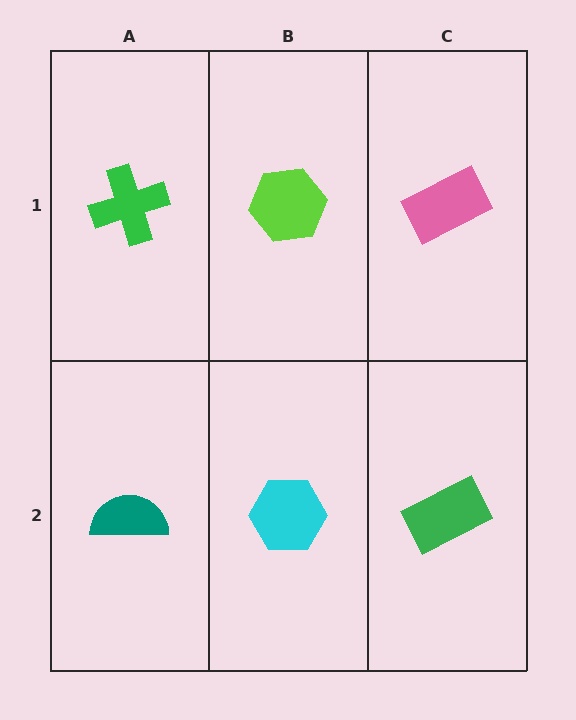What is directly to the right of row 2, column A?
A cyan hexagon.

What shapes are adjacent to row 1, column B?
A cyan hexagon (row 2, column B), a green cross (row 1, column A), a pink rectangle (row 1, column C).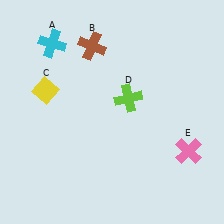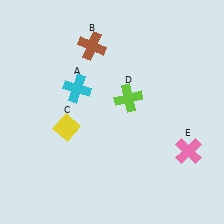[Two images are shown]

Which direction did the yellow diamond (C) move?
The yellow diamond (C) moved down.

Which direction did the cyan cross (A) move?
The cyan cross (A) moved down.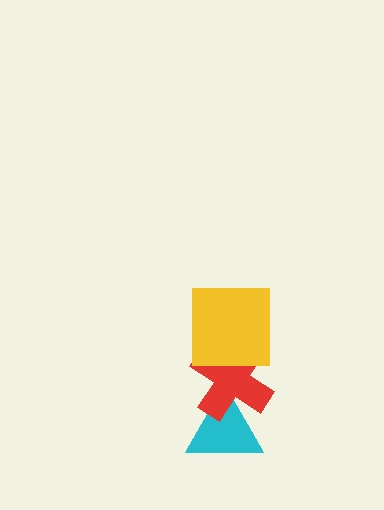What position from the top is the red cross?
The red cross is 2nd from the top.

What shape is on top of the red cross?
The yellow square is on top of the red cross.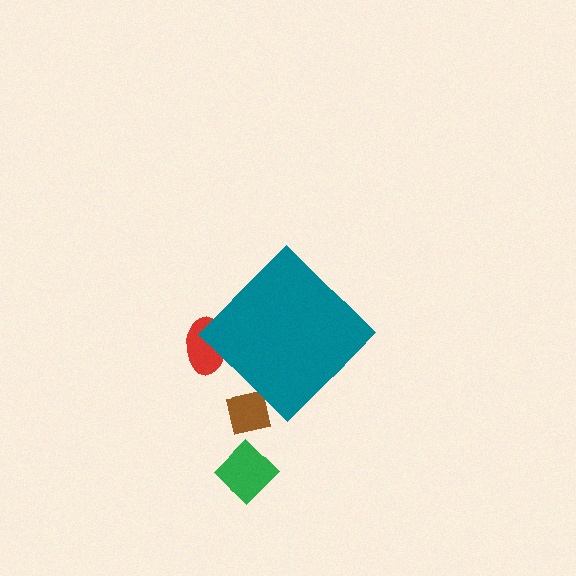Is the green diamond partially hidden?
No, the green diamond is fully visible.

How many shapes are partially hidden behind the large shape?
2 shapes are partially hidden.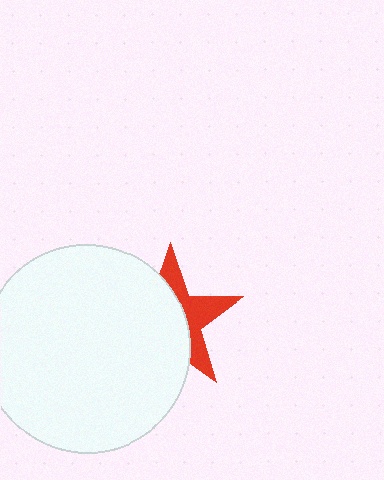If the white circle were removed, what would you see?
You would see the complete red star.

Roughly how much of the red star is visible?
A small part of it is visible (roughly 39%).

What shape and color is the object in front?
The object in front is a white circle.